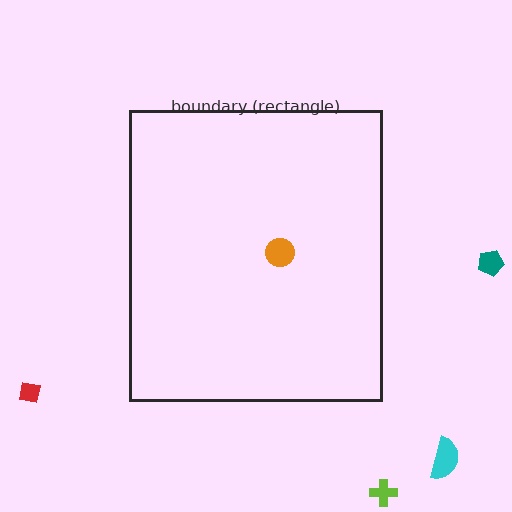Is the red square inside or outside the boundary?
Outside.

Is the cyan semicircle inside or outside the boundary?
Outside.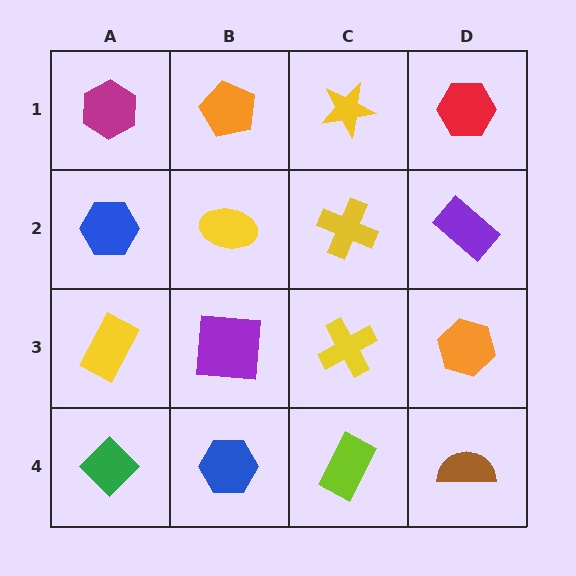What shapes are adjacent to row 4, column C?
A yellow cross (row 3, column C), a blue hexagon (row 4, column B), a brown semicircle (row 4, column D).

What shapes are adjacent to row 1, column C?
A yellow cross (row 2, column C), an orange pentagon (row 1, column B), a red hexagon (row 1, column D).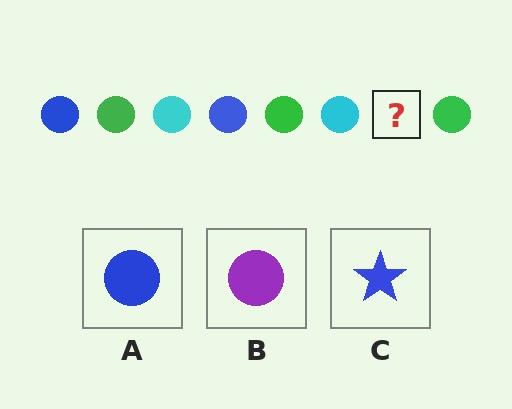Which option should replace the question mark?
Option A.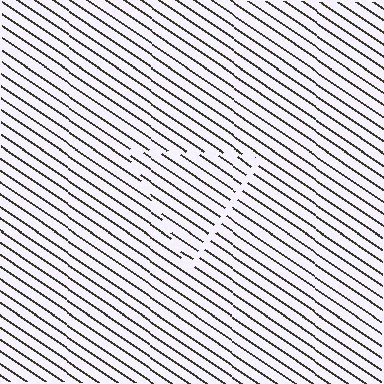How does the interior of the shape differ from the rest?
The interior of the shape contains the same grating, shifted by half a period — the contour is defined by the phase discontinuity where line-ends from the inner and outer gratings abut.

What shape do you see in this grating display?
An illusory triangle. The interior of the shape contains the same grating, shifted by half a period — the contour is defined by the phase discontinuity where line-ends from the inner and outer gratings abut.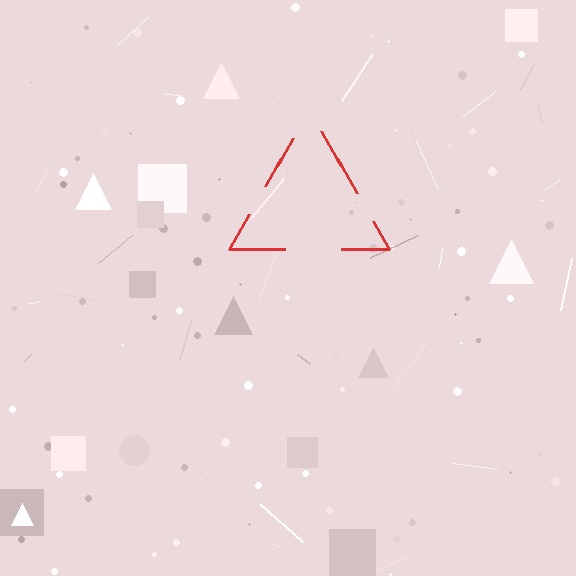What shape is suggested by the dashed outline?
The dashed outline suggests a triangle.